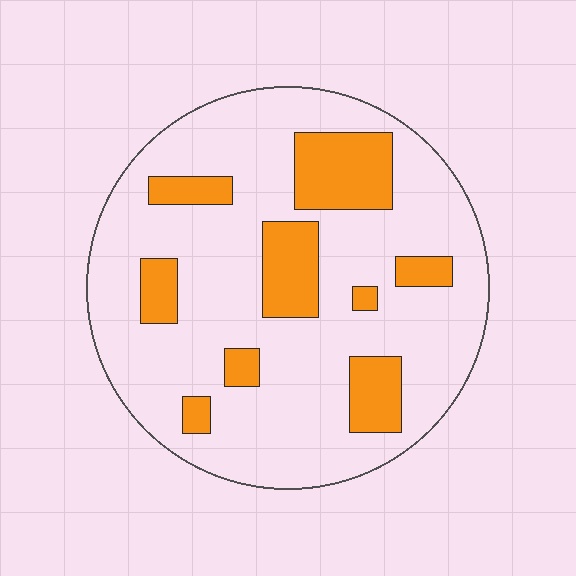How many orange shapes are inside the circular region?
9.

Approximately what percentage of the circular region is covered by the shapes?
Approximately 20%.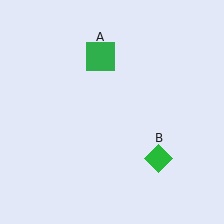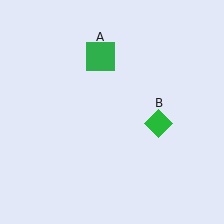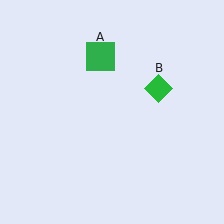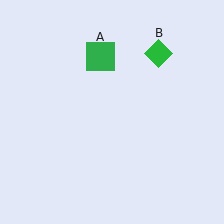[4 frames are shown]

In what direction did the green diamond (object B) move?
The green diamond (object B) moved up.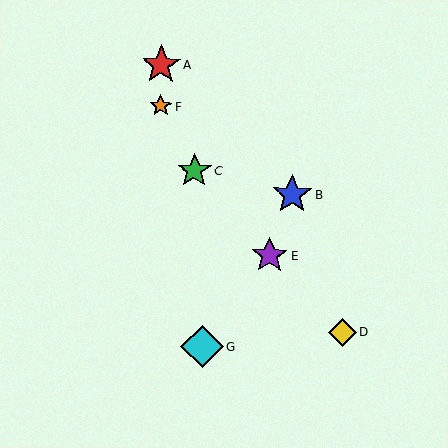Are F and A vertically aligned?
Yes, both are at x≈161.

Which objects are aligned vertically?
Objects A, F are aligned vertically.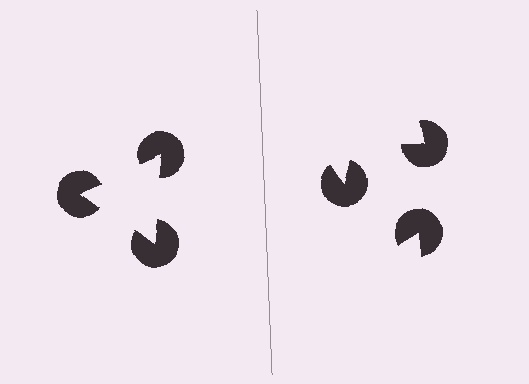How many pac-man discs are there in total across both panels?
6 — 3 on each side.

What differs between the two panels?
The pac-man discs are positioned identically on both sides; only the wedge orientations differ. On the left they align to a triangle; on the right they are misaligned.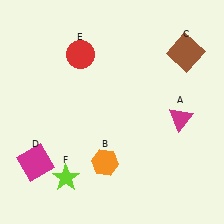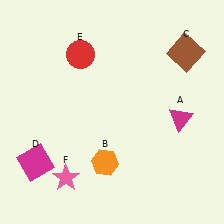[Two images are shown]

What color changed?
The star (F) changed from lime in Image 1 to pink in Image 2.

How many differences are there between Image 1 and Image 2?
There is 1 difference between the two images.